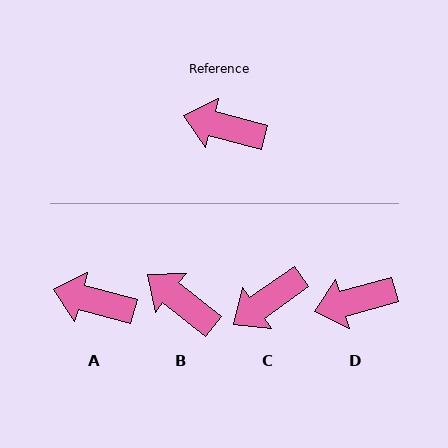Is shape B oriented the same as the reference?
No, it is off by about 23 degrees.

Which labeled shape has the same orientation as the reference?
A.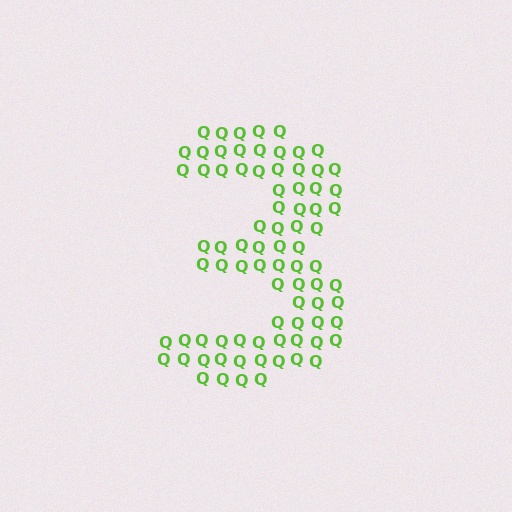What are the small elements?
The small elements are letter Q's.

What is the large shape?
The large shape is the digit 3.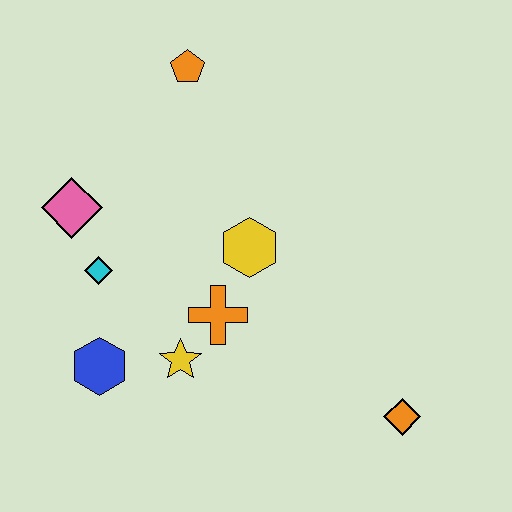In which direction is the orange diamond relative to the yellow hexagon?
The orange diamond is below the yellow hexagon.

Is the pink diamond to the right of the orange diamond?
No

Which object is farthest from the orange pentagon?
The orange diamond is farthest from the orange pentagon.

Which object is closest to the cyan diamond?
The pink diamond is closest to the cyan diamond.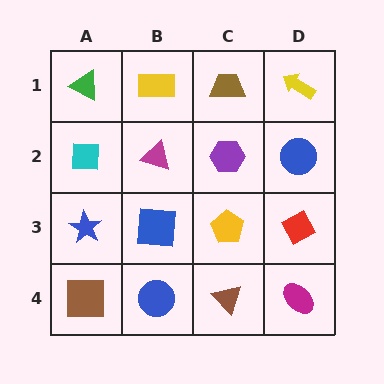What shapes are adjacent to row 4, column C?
A yellow pentagon (row 3, column C), a blue circle (row 4, column B), a magenta ellipse (row 4, column D).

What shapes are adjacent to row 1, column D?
A blue circle (row 2, column D), a brown trapezoid (row 1, column C).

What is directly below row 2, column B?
A blue square.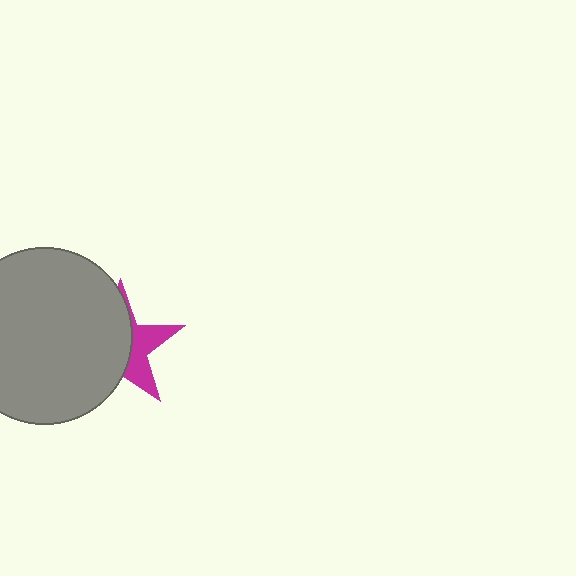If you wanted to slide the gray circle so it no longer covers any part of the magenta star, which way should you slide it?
Slide it left — that is the most direct way to separate the two shapes.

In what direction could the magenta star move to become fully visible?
The magenta star could move right. That would shift it out from behind the gray circle entirely.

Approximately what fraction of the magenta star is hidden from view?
Roughly 63% of the magenta star is hidden behind the gray circle.